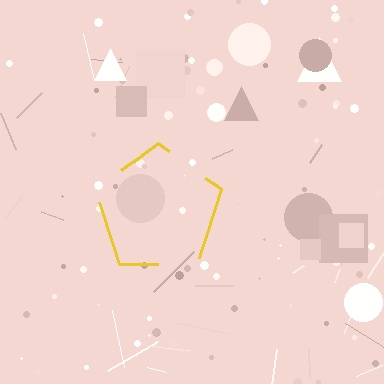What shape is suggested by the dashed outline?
The dashed outline suggests a pentagon.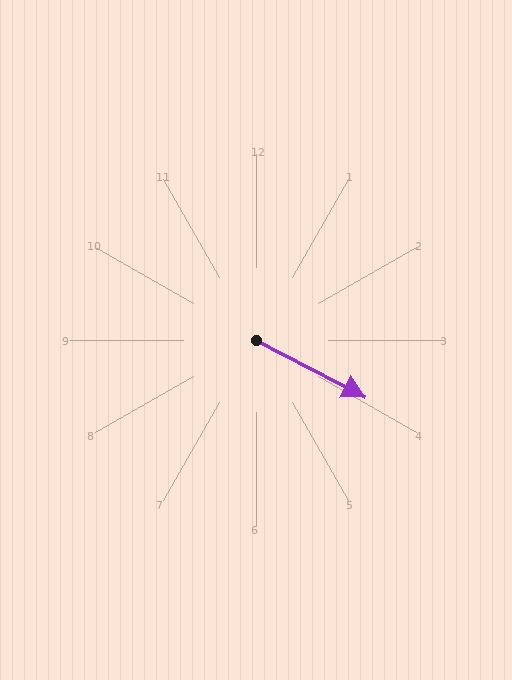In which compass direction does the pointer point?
Southeast.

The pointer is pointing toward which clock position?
Roughly 4 o'clock.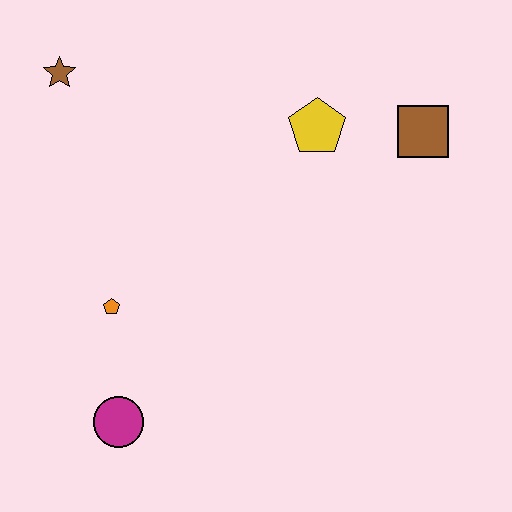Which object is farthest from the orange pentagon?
The brown square is farthest from the orange pentagon.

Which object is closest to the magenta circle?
The orange pentagon is closest to the magenta circle.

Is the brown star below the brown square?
No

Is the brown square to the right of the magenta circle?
Yes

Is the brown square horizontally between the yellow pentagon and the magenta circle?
No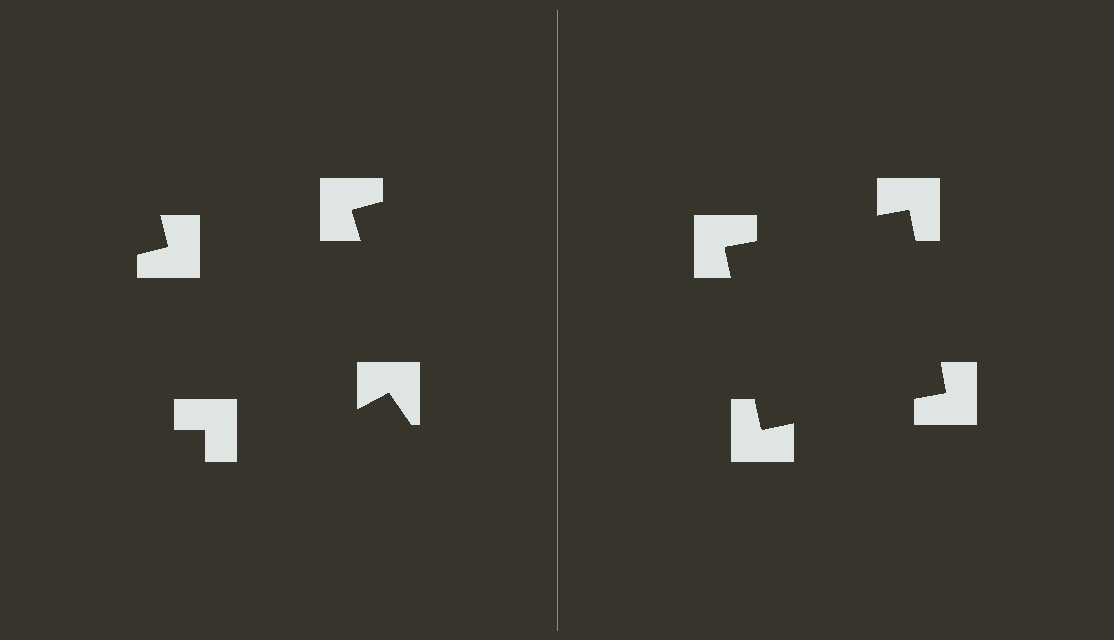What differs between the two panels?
The notched squares are positioned identically on both sides; only the wedge orientations differ. On the right they align to a square; on the left they are misaligned.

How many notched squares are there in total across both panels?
8 — 4 on each side.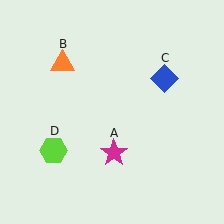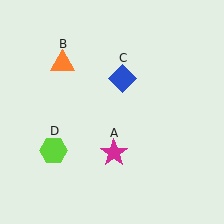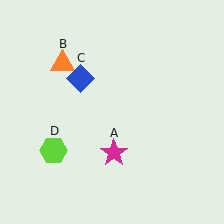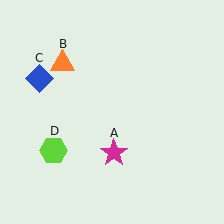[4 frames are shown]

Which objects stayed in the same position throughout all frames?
Magenta star (object A) and orange triangle (object B) and lime hexagon (object D) remained stationary.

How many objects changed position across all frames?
1 object changed position: blue diamond (object C).